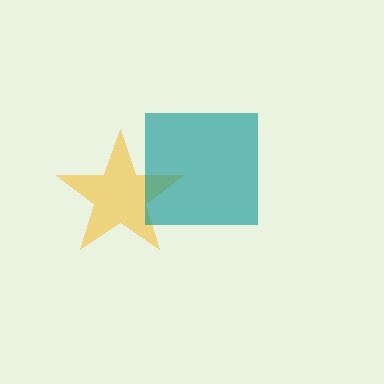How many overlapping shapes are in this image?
There are 2 overlapping shapes in the image.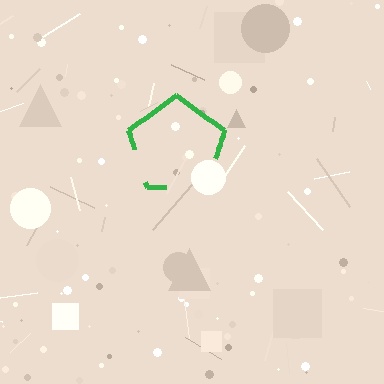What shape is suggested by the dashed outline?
The dashed outline suggests a pentagon.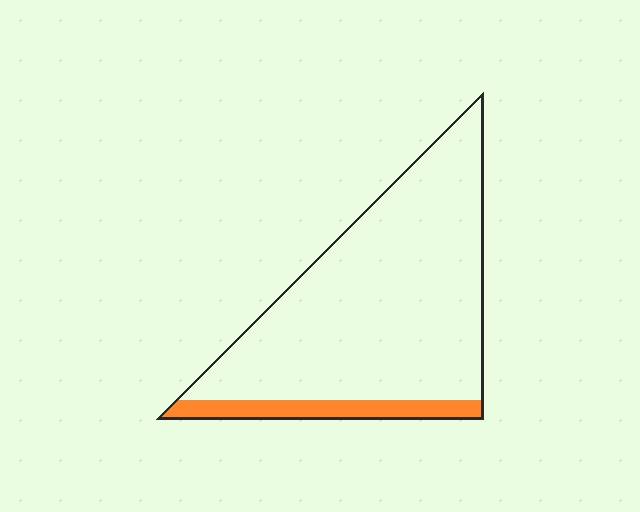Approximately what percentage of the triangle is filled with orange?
Approximately 10%.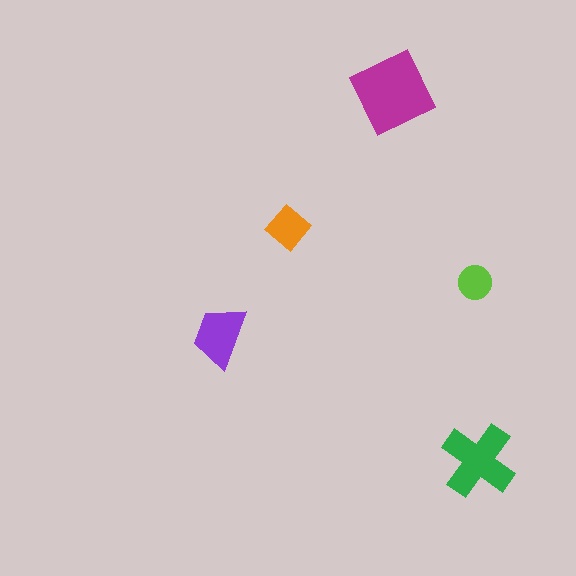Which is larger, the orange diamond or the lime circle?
The orange diamond.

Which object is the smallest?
The lime circle.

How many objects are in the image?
There are 5 objects in the image.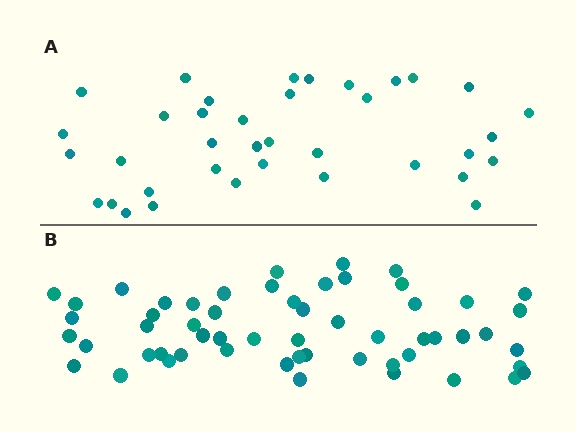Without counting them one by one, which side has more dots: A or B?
Region B (the bottom region) has more dots.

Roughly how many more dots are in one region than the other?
Region B has approximately 20 more dots than region A.